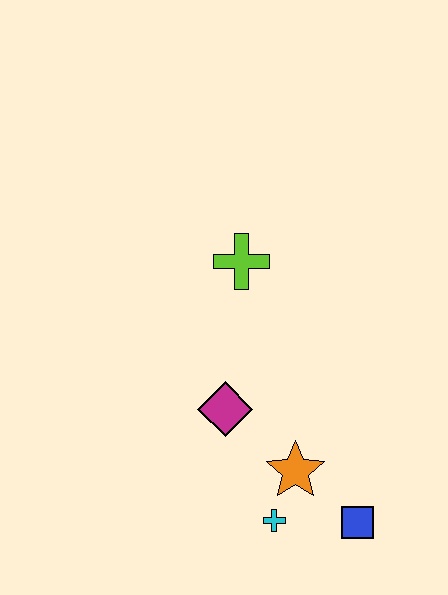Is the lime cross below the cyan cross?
No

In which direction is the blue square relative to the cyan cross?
The blue square is to the right of the cyan cross.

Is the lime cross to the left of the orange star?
Yes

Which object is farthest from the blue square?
The lime cross is farthest from the blue square.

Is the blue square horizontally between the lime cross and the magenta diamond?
No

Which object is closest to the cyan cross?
The orange star is closest to the cyan cross.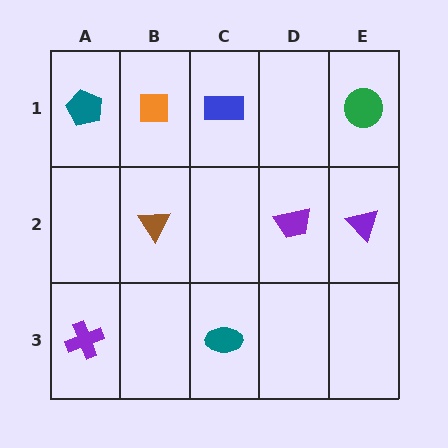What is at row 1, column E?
A green circle.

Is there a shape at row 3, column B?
No, that cell is empty.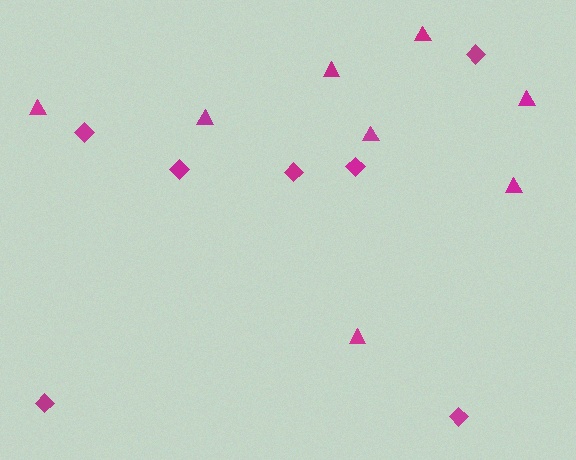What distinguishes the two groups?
There are 2 groups: one group of diamonds (7) and one group of triangles (8).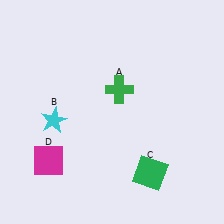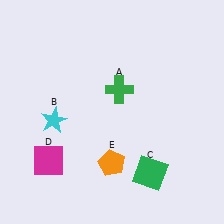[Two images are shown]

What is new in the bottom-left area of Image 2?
An orange pentagon (E) was added in the bottom-left area of Image 2.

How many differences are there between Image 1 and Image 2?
There is 1 difference between the two images.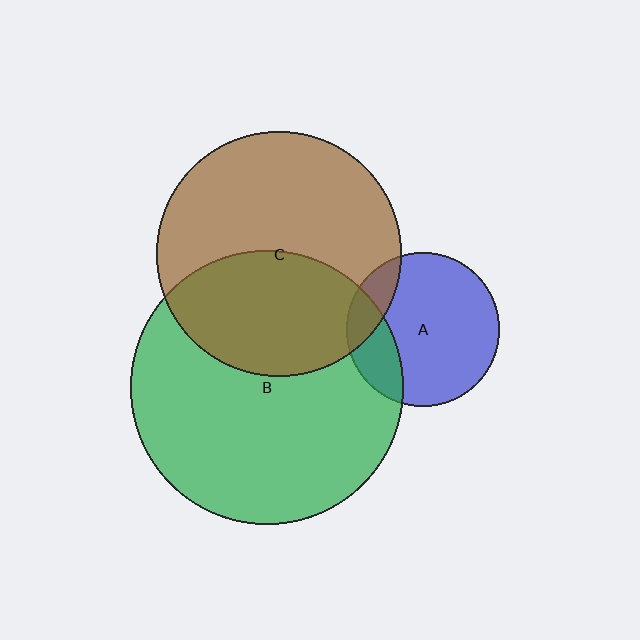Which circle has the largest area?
Circle B (green).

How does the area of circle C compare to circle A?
Approximately 2.5 times.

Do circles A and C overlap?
Yes.